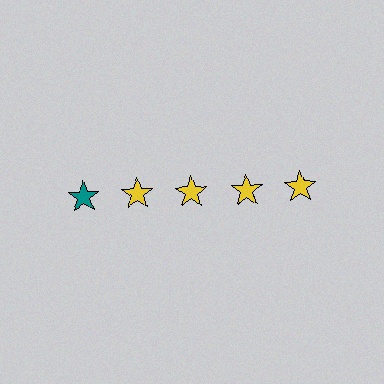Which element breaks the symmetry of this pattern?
The teal star in the top row, leftmost column breaks the symmetry. All other shapes are yellow stars.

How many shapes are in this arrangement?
There are 5 shapes arranged in a grid pattern.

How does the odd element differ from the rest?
It has a different color: teal instead of yellow.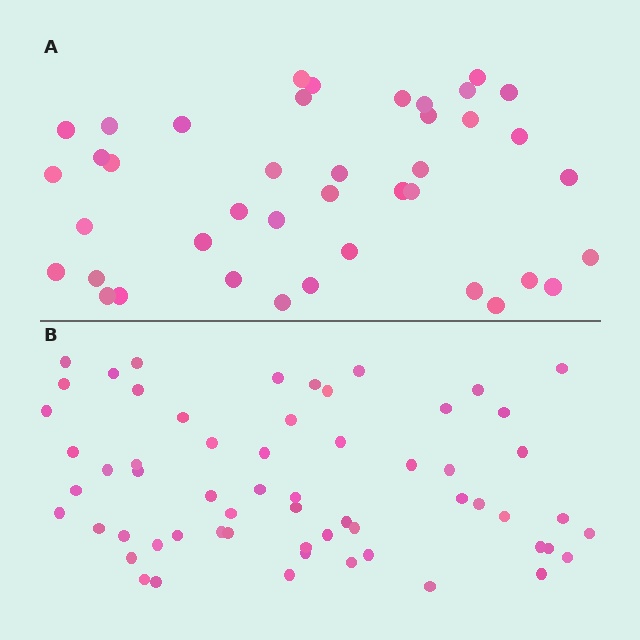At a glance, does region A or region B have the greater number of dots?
Region B (the bottom region) has more dots.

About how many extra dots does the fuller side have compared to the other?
Region B has approximately 20 more dots than region A.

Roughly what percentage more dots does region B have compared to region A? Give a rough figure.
About 45% more.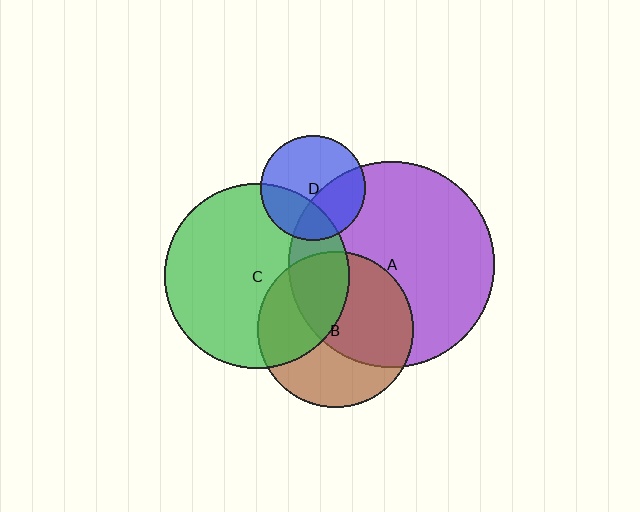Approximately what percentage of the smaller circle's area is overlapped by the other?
Approximately 35%.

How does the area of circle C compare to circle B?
Approximately 1.4 times.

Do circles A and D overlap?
Yes.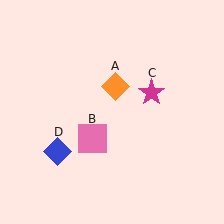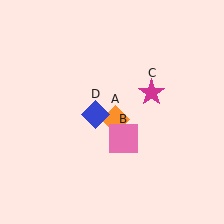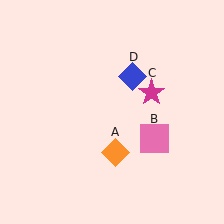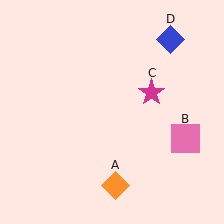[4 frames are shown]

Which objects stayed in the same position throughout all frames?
Magenta star (object C) remained stationary.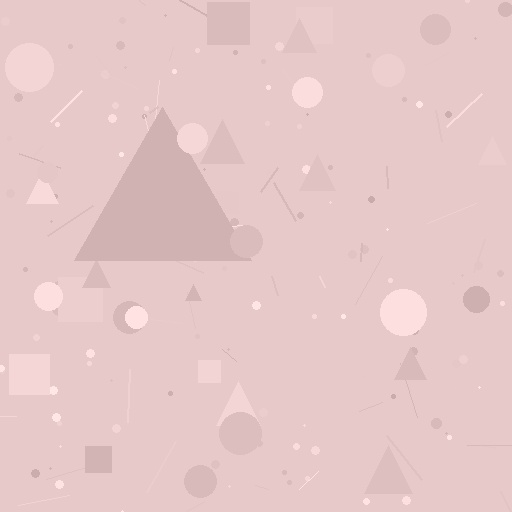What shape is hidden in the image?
A triangle is hidden in the image.